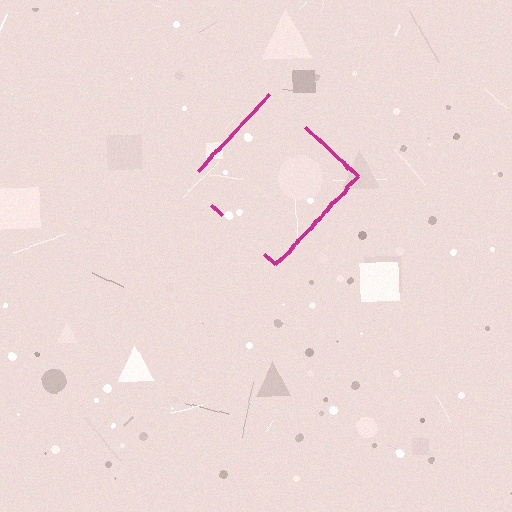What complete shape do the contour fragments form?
The contour fragments form a diamond.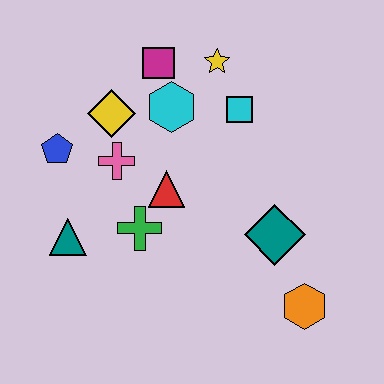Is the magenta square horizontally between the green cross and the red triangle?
Yes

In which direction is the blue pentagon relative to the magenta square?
The blue pentagon is to the left of the magenta square.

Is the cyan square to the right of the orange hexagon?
No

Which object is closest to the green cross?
The red triangle is closest to the green cross.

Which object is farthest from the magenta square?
The orange hexagon is farthest from the magenta square.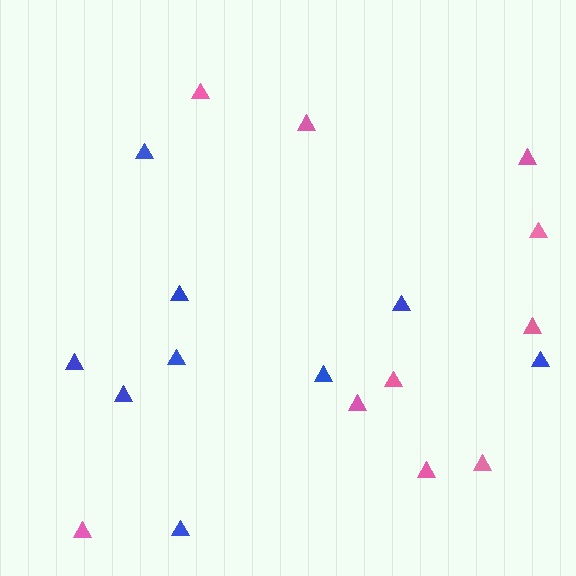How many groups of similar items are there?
There are 2 groups: one group of blue triangles (9) and one group of pink triangles (10).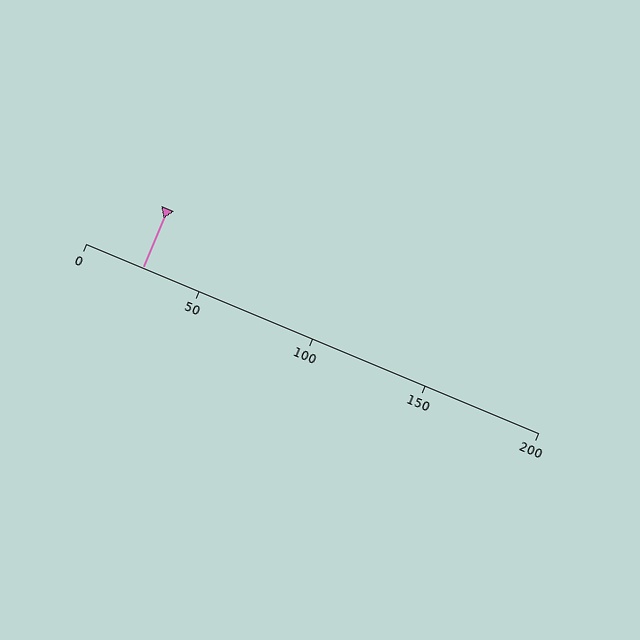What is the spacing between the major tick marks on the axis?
The major ticks are spaced 50 apart.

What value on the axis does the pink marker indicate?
The marker indicates approximately 25.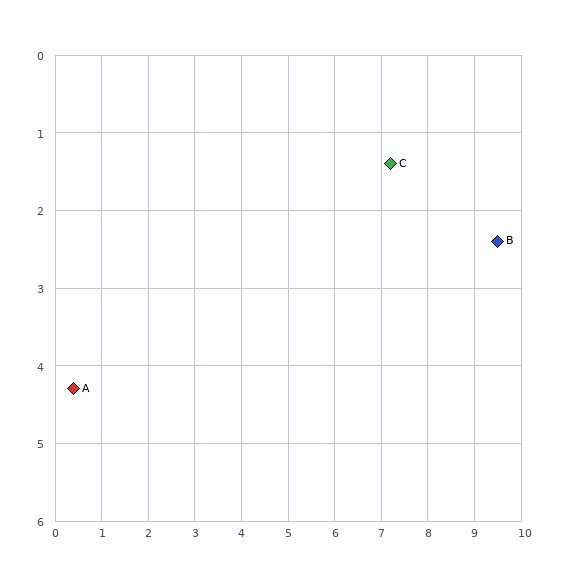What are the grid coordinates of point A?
Point A is at approximately (0.4, 4.3).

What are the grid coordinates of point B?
Point B is at approximately (9.5, 2.4).